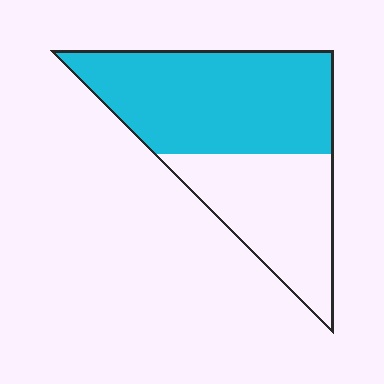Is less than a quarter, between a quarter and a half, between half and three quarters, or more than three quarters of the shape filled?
Between half and three quarters.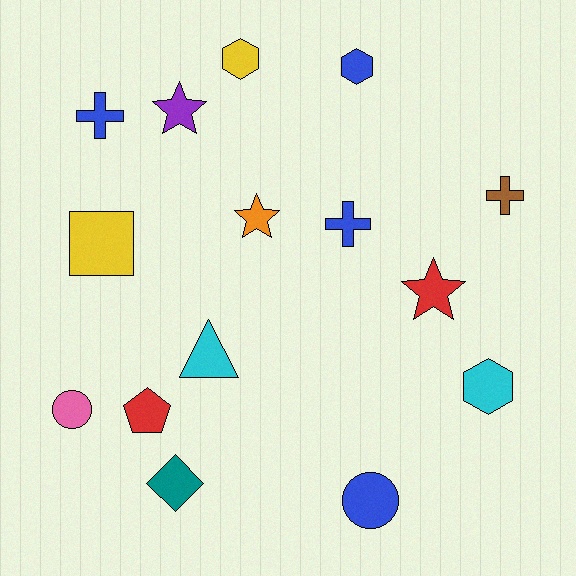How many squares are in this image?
There is 1 square.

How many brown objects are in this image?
There is 1 brown object.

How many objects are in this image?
There are 15 objects.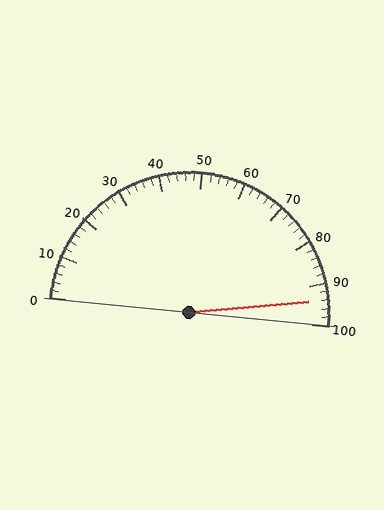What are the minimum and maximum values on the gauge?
The gauge ranges from 0 to 100.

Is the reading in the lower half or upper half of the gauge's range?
The reading is in the upper half of the range (0 to 100).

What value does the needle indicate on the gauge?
The needle indicates approximately 94.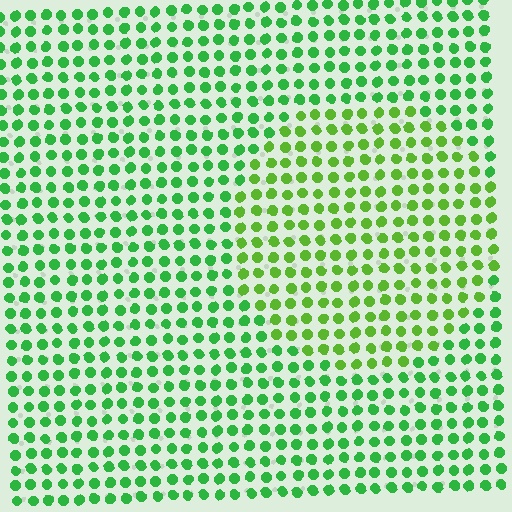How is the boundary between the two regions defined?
The boundary is defined purely by a slight shift in hue (about 27 degrees). Spacing, size, and orientation are identical on both sides.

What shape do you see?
I see a circle.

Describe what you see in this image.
The image is filled with small green elements in a uniform arrangement. A circle-shaped region is visible where the elements are tinted to a slightly different hue, forming a subtle color boundary.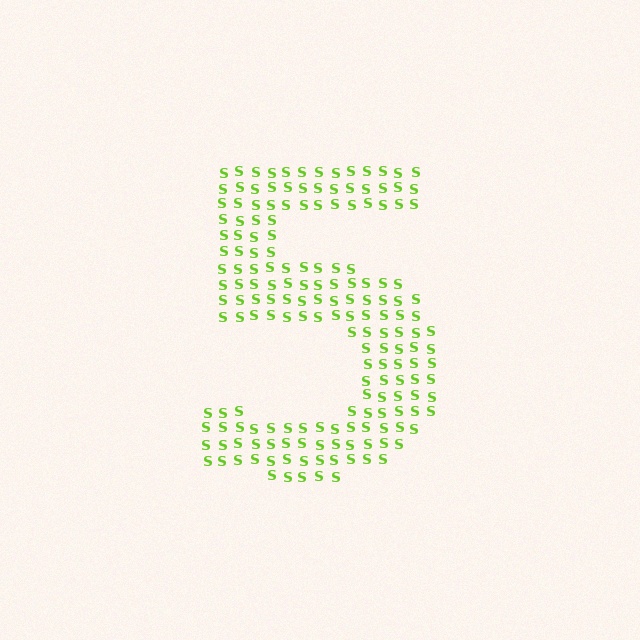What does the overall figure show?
The overall figure shows the digit 5.